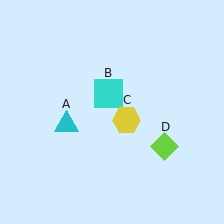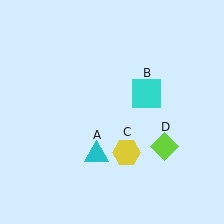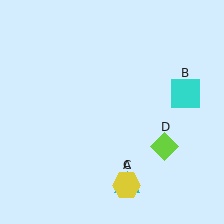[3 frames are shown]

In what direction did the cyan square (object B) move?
The cyan square (object B) moved right.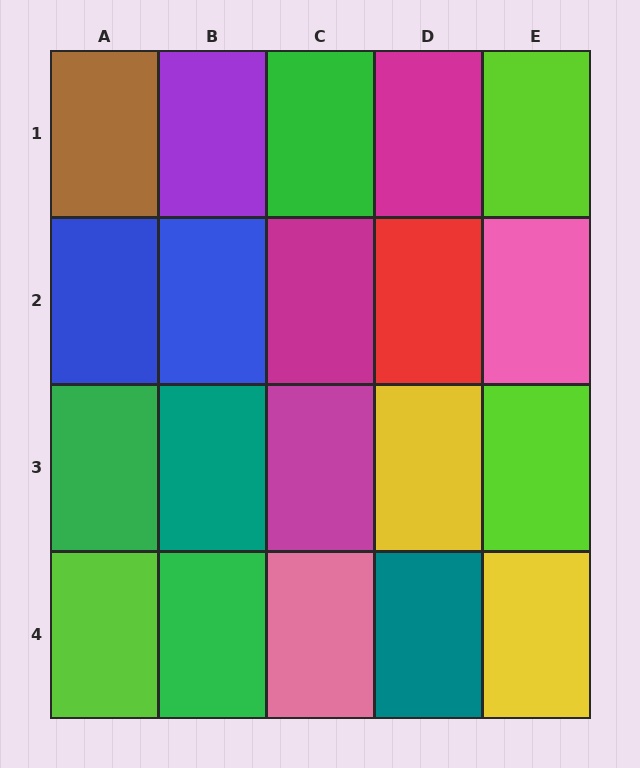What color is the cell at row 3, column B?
Teal.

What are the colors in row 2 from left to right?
Blue, blue, magenta, red, pink.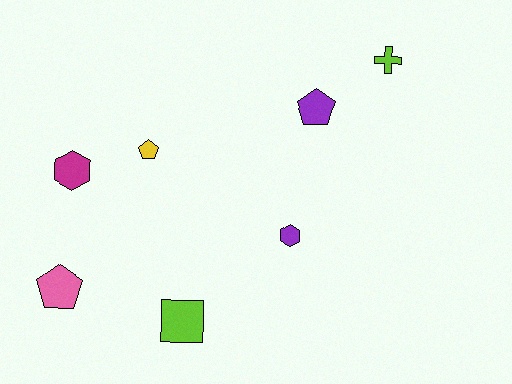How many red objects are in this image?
There are no red objects.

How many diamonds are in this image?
There are no diamonds.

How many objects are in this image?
There are 7 objects.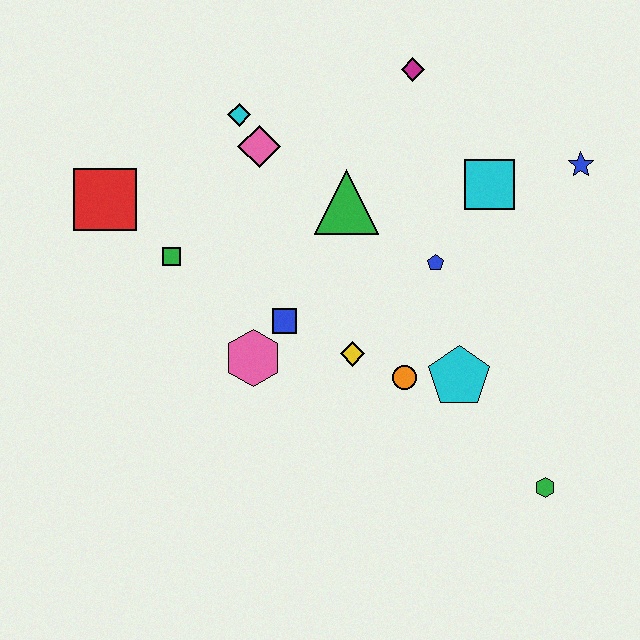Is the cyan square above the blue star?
No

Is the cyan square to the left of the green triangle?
No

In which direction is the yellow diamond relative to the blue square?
The yellow diamond is to the right of the blue square.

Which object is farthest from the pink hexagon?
The blue star is farthest from the pink hexagon.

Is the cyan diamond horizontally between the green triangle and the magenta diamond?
No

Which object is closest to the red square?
The green square is closest to the red square.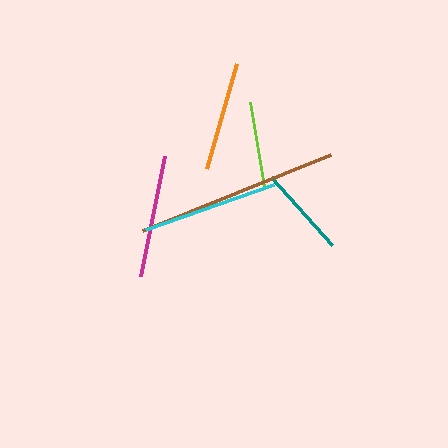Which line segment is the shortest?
The lime line is the shortest at approximately 84 pixels.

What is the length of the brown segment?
The brown segment is approximately 204 pixels long.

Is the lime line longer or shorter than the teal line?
The teal line is longer than the lime line.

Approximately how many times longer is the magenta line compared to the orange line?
The magenta line is approximately 1.1 times the length of the orange line.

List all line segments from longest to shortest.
From longest to shortest: brown, cyan, magenta, orange, teal, lime.